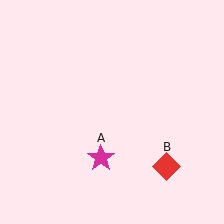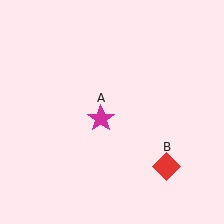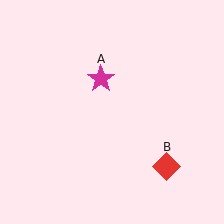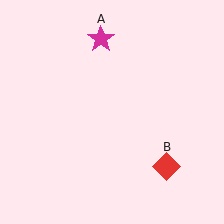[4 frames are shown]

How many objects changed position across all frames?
1 object changed position: magenta star (object A).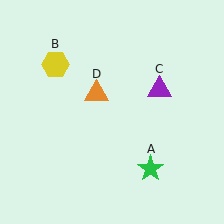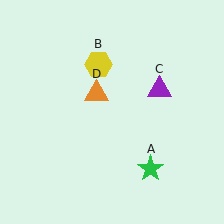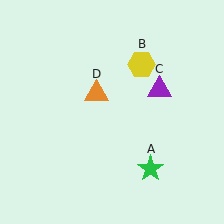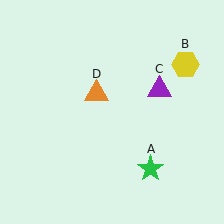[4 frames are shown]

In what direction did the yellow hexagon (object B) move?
The yellow hexagon (object B) moved right.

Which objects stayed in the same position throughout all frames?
Green star (object A) and purple triangle (object C) and orange triangle (object D) remained stationary.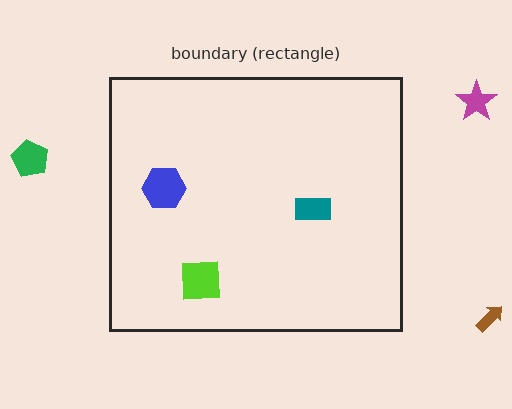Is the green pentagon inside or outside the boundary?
Outside.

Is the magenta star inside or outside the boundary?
Outside.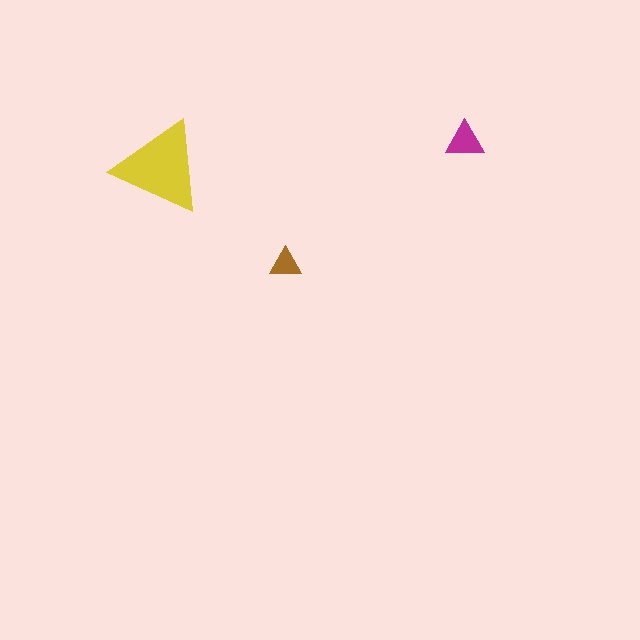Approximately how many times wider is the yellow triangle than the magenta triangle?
About 2.5 times wider.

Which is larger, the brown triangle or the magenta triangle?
The magenta one.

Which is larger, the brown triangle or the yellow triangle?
The yellow one.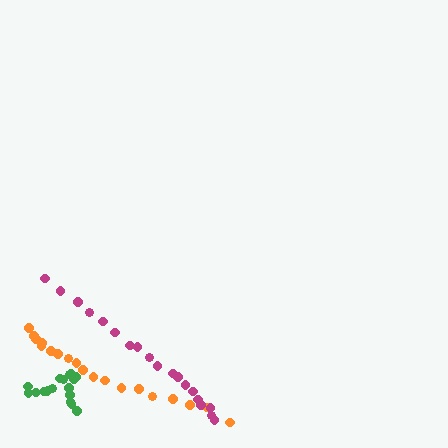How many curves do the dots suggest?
There are 3 distinct paths.